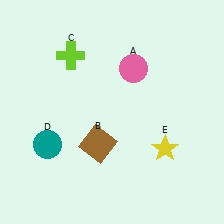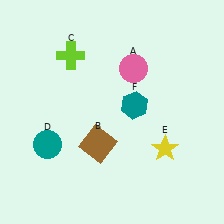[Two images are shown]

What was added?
A teal hexagon (F) was added in Image 2.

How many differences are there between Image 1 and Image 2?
There is 1 difference between the two images.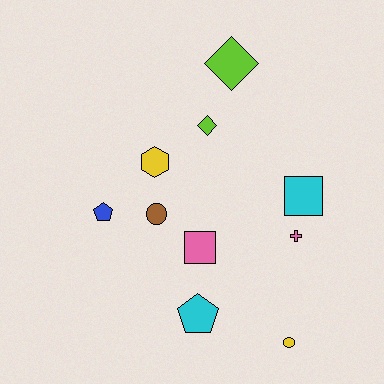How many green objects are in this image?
There are no green objects.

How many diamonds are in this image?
There are 2 diamonds.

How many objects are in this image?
There are 10 objects.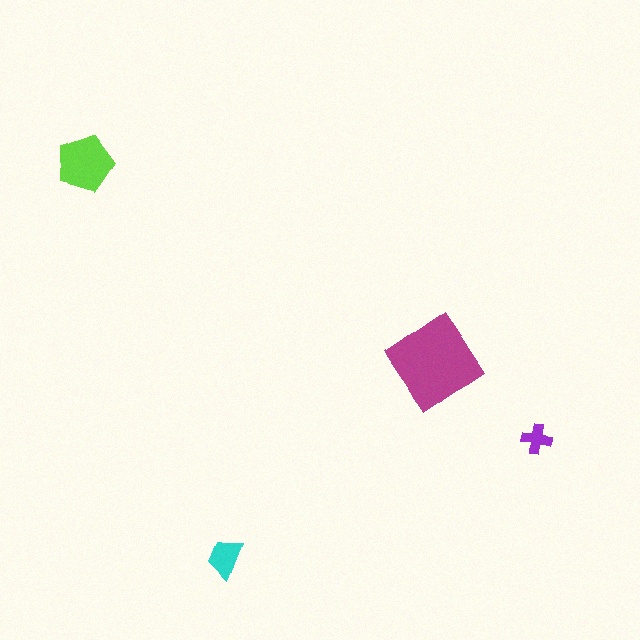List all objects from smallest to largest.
The purple cross, the cyan trapezoid, the lime pentagon, the magenta diamond.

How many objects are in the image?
There are 4 objects in the image.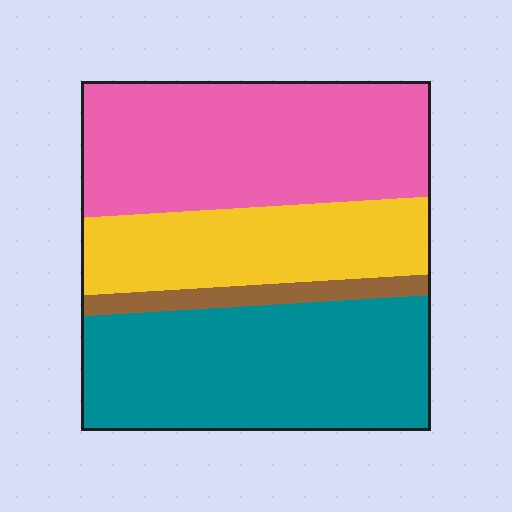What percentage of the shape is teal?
Teal covers around 35% of the shape.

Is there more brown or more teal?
Teal.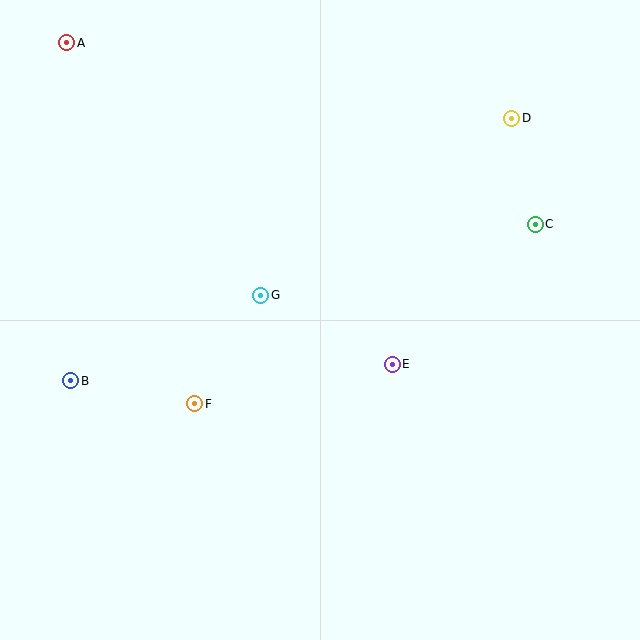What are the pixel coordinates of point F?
Point F is at (195, 404).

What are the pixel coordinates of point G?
Point G is at (261, 295).